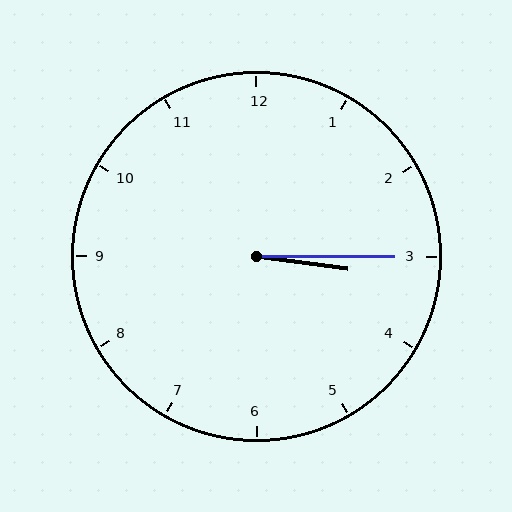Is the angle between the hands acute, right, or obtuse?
It is acute.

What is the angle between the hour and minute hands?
Approximately 8 degrees.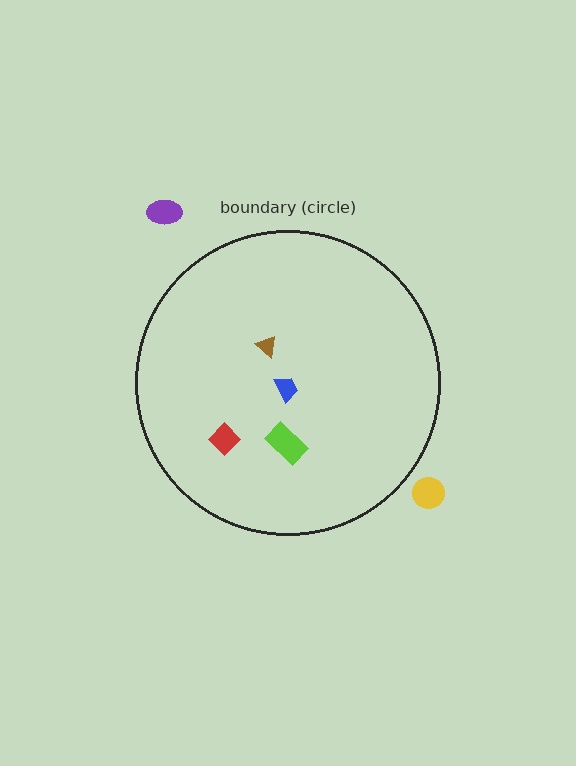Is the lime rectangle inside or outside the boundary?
Inside.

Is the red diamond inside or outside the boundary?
Inside.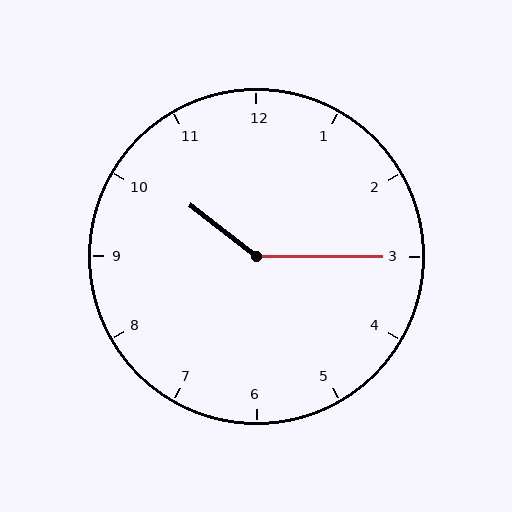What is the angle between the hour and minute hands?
Approximately 142 degrees.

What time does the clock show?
10:15.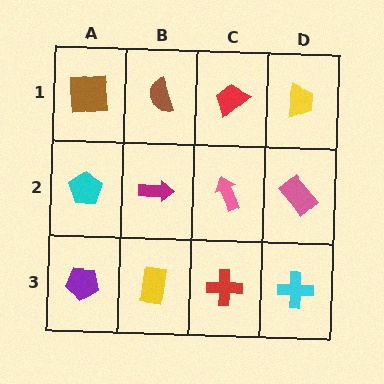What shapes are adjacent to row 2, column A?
A brown square (row 1, column A), a purple pentagon (row 3, column A), a magenta arrow (row 2, column B).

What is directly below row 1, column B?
A magenta arrow.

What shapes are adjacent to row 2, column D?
A yellow trapezoid (row 1, column D), a cyan cross (row 3, column D), a pink arrow (row 2, column C).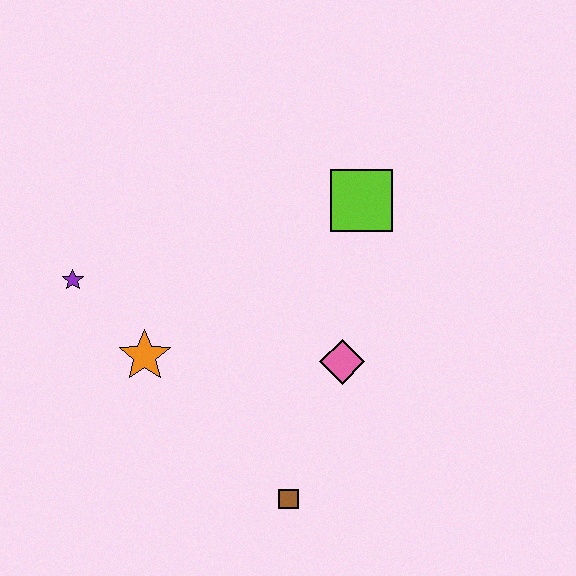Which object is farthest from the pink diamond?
The purple star is farthest from the pink diamond.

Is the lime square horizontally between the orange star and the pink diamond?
No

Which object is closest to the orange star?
The purple star is closest to the orange star.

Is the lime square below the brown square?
No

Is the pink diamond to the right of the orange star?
Yes